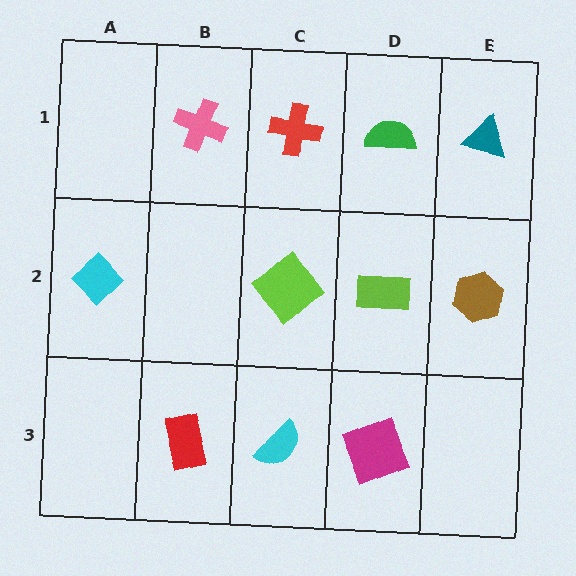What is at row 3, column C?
A cyan semicircle.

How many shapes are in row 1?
4 shapes.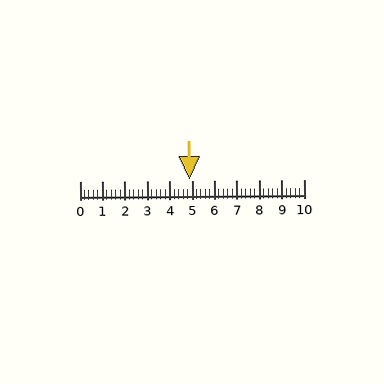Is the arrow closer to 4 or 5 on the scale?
The arrow is closer to 5.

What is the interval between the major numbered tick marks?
The major tick marks are spaced 1 units apart.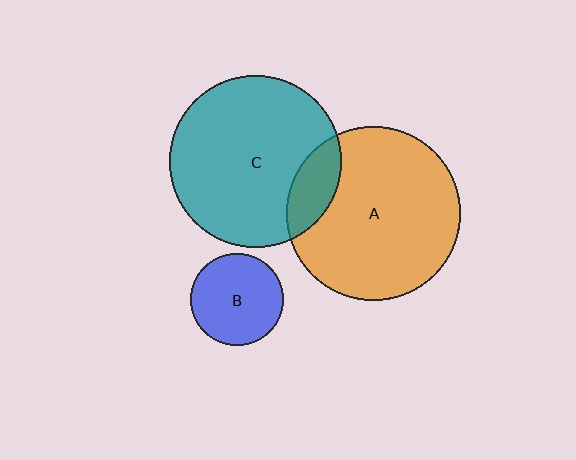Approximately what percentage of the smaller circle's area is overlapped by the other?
Approximately 15%.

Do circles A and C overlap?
Yes.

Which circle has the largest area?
Circle A (orange).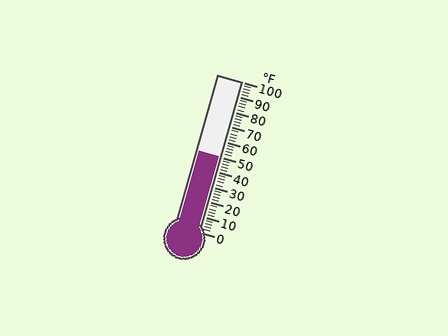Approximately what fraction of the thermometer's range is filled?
The thermometer is filled to approximately 50% of its range.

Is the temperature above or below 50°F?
The temperature is at 50°F.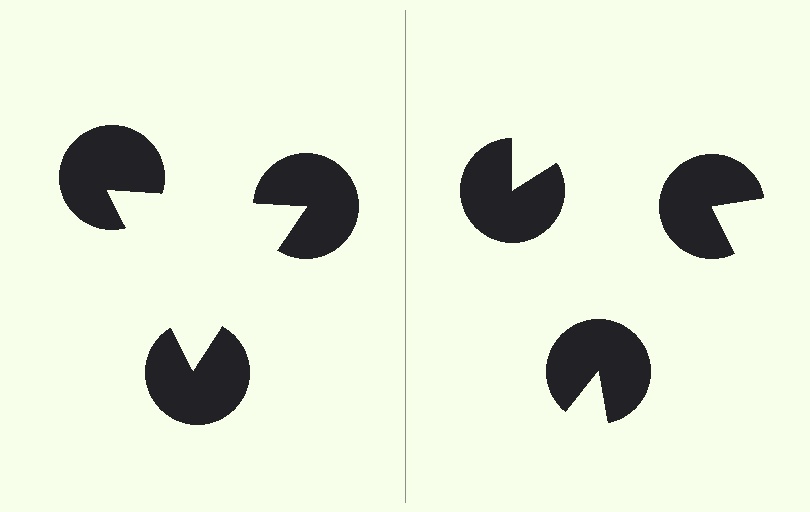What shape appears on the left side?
An illusory triangle.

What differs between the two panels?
The pac-man discs are positioned identically on both sides; only the wedge orientations differ. On the left they align to a triangle; on the right they are misaligned.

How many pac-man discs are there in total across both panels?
6 — 3 on each side.